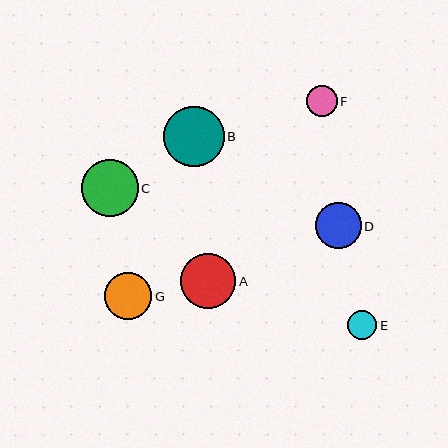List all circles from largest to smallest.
From largest to smallest: B, C, A, G, D, F, E.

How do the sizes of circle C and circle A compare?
Circle C and circle A are approximately the same size.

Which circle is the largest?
Circle B is the largest with a size of approximately 61 pixels.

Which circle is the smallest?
Circle E is the smallest with a size of approximately 29 pixels.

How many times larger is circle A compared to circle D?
Circle A is approximately 1.2 times the size of circle D.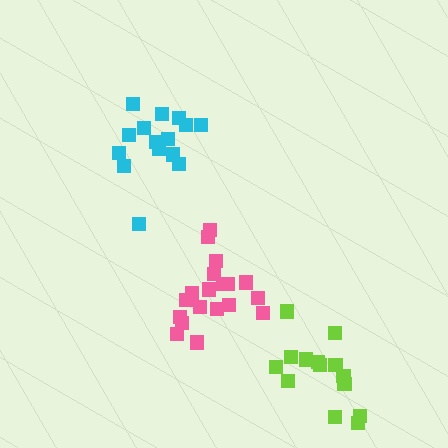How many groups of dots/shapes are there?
There are 3 groups.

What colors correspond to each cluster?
The clusters are colored: pink, lime, cyan.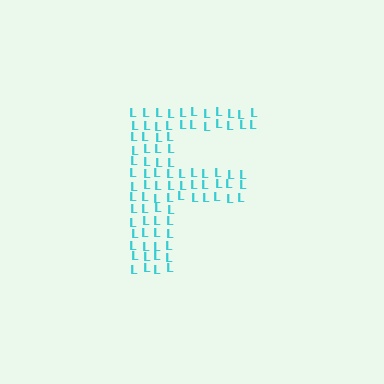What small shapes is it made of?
It is made of small letter L's.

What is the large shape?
The large shape is the letter F.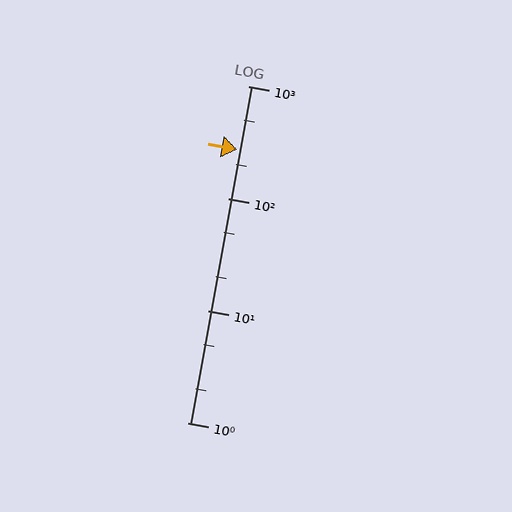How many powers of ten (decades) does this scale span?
The scale spans 3 decades, from 1 to 1000.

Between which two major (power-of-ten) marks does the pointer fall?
The pointer is between 100 and 1000.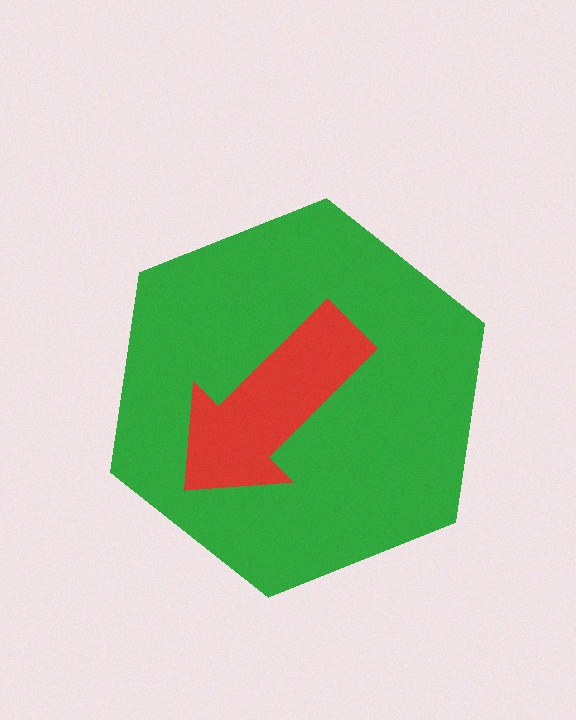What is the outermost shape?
The green hexagon.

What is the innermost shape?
The red arrow.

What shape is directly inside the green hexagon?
The red arrow.